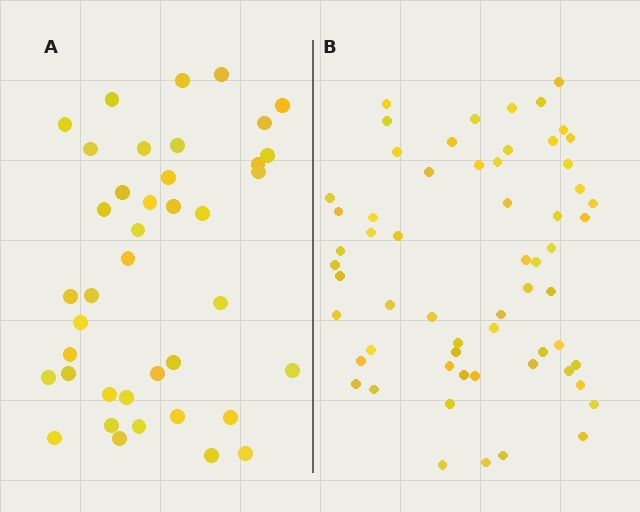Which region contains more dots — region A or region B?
Region B (the right region) has more dots.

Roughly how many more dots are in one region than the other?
Region B has approximately 20 more dots than region A.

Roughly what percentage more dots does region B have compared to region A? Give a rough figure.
About 50% more.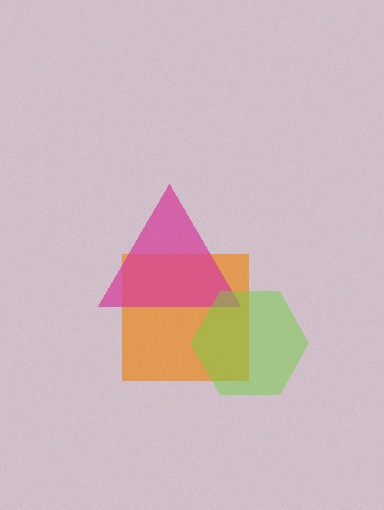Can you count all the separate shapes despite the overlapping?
Yes, there are 3 separate shapes.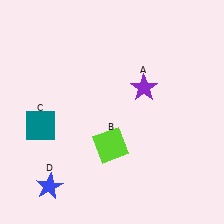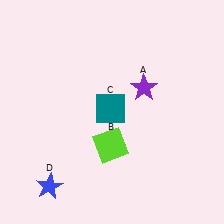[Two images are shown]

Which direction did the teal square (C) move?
The teal square (C) moved right.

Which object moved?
The teal square (C) moved right.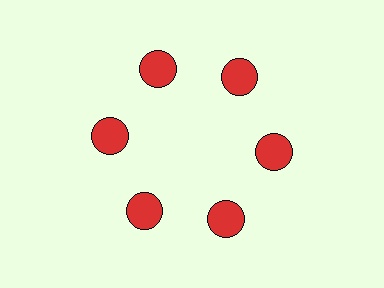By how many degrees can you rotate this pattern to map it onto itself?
The pattern maps onto itself every 60 degrees of rotation.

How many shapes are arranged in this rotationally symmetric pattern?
There are 12 shapes, arranged in 6 groups of 2.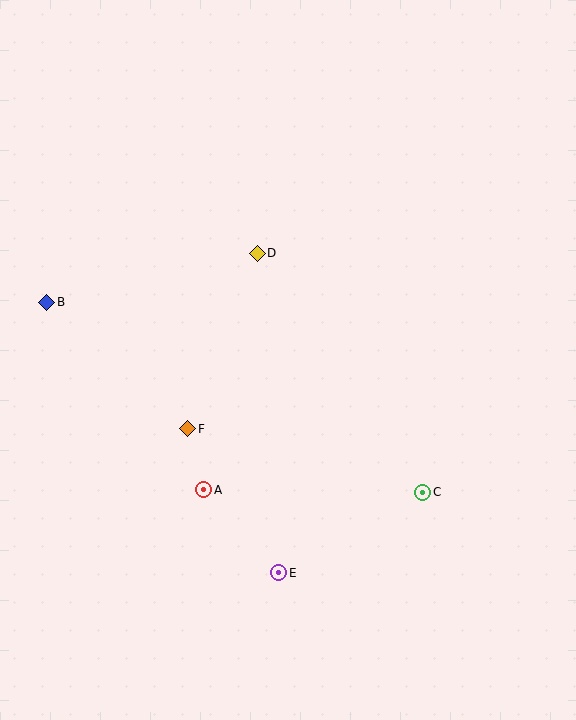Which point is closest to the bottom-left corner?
Point A is closest to the bottom-left corner.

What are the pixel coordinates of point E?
Point E is at (279, 573).